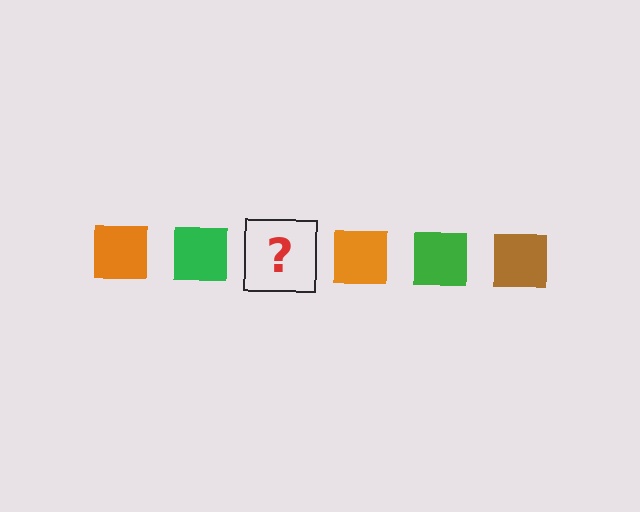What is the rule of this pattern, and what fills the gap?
The rule is that the pattern cycles through orange, green, brown squares. The gap should be filled with a brown square.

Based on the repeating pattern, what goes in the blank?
The blank should be a brown square.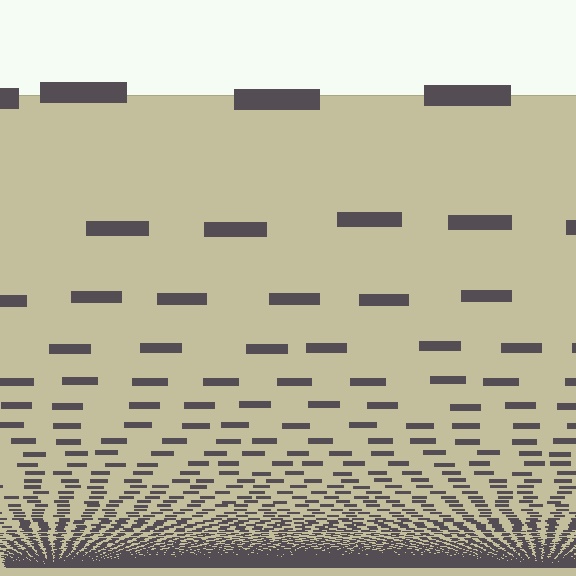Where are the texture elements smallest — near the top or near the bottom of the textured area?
Near the bottom.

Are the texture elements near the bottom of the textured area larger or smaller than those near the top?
Smaller. The gradient is inverted — elements near the bottom are smaller and denser.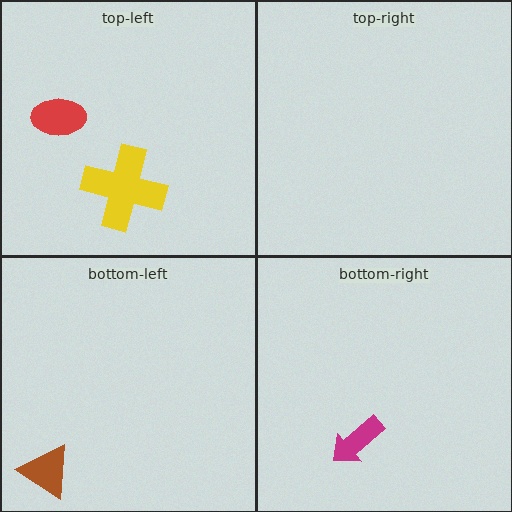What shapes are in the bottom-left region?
The brown triangle.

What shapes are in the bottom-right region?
The magenta arrow.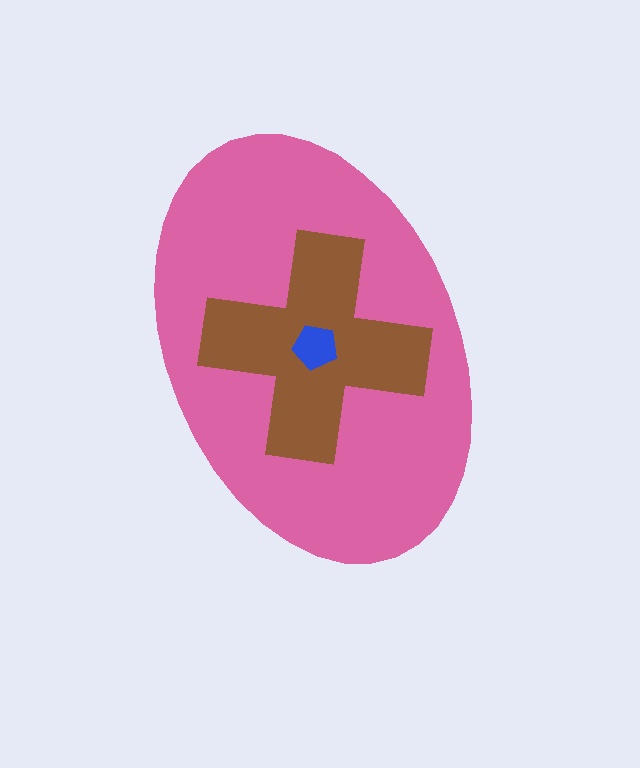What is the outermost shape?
The pink ellipse.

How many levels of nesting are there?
3.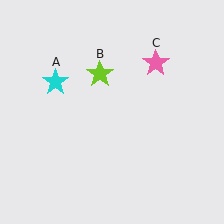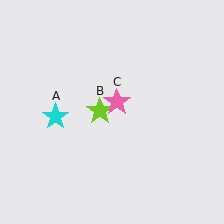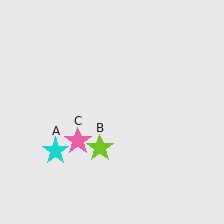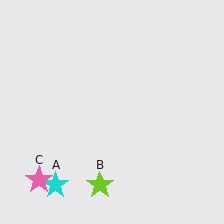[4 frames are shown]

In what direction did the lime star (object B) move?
The lime star (object B) moved down.